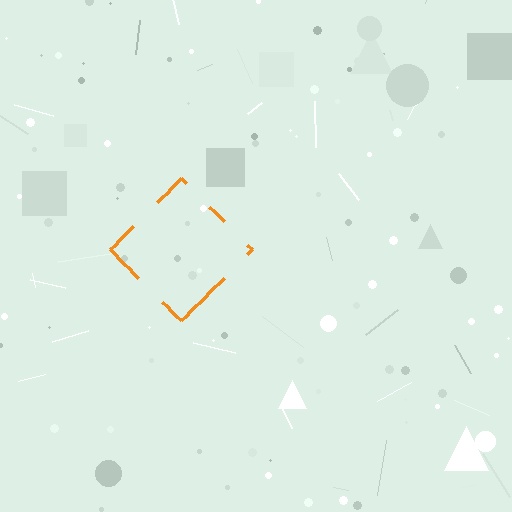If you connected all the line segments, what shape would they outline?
They would outline a diamond.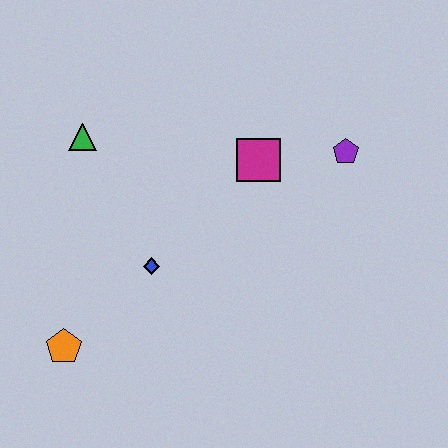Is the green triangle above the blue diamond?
Yes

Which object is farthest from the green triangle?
The purple pentagon is farthest from the green triangle.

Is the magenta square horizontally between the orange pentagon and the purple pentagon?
Yes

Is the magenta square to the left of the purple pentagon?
Yes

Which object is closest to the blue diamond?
The orange pentagon is closest to the blue diamond.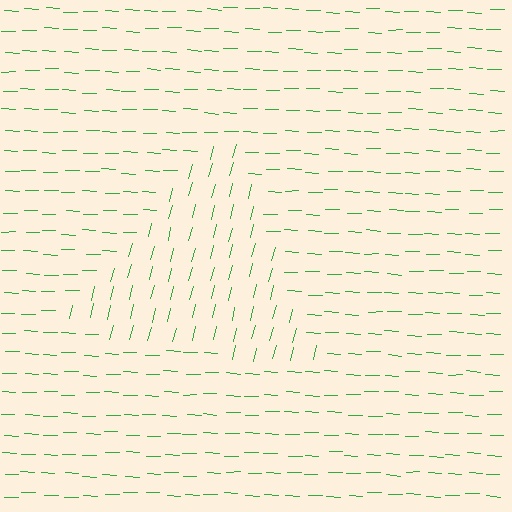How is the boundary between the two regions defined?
The boundary is defined purely by a change in line orientation (approximately 78 degrees difference). All lines are the same color and thickness.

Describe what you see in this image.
The image is filled with small green line segments. A triangle region in the image has lines oriented differently from the surrounding lines, creating a visible texture boundary.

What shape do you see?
I see a triangle.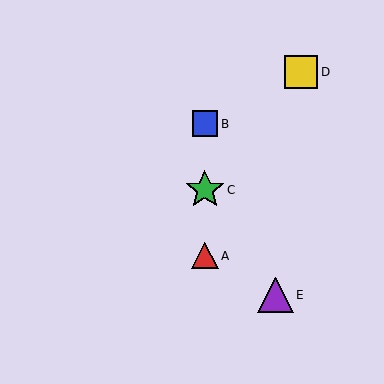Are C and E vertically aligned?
No, C is at x≈205 and E is at x≈275.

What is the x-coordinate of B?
Object B is at x≈205.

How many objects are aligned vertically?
3 objects (A, B, C) are aligned vertically.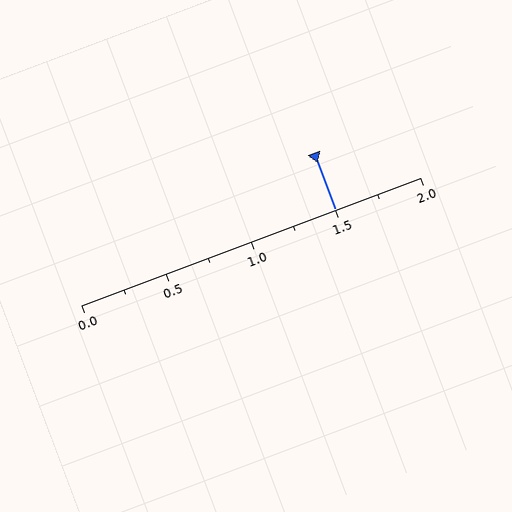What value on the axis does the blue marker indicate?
The marker indicates approximately 1.5.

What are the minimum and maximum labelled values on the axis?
The axis runs from 0.0 to 2.0.